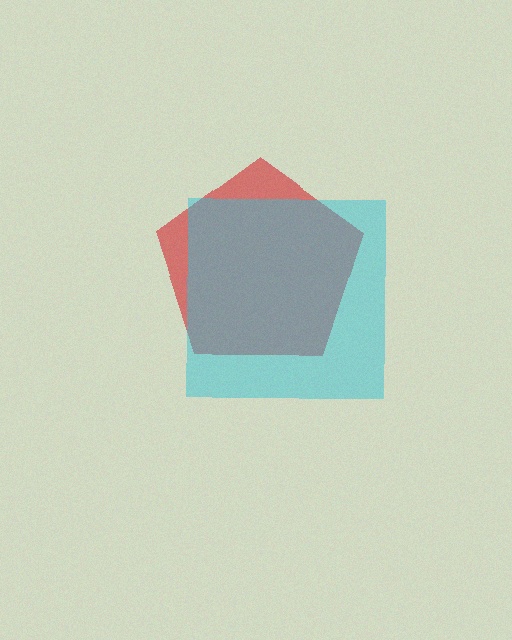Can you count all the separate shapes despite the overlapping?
Yes, there are 2 separate shapes.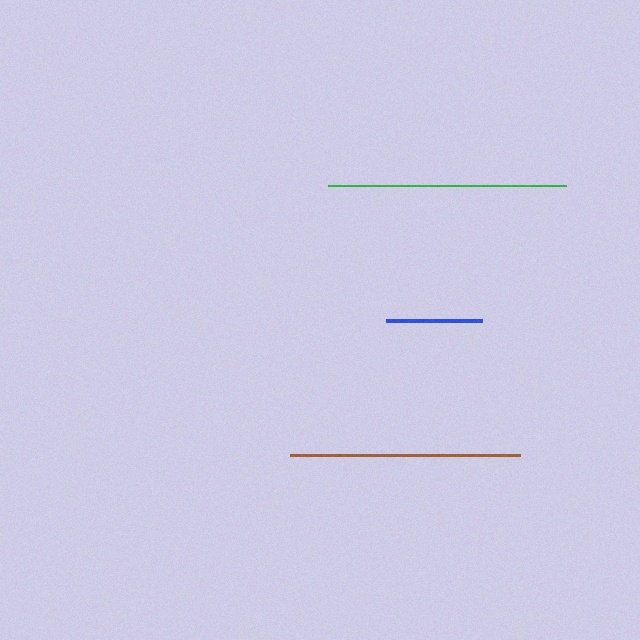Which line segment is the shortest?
The blue line is the shortest at approximately 95 pixels.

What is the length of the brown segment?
The brown segment is approximately 230 pixels long.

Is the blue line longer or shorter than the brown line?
The brown line is longer than the blue line.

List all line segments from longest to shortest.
From longest to shortest: green, brown, blue.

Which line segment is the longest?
The green line is the longest at approximately 238 pixels.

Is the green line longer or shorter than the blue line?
The green line is longer than the blue line.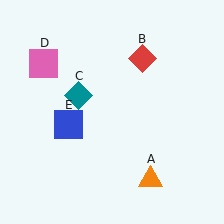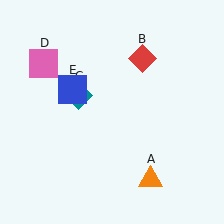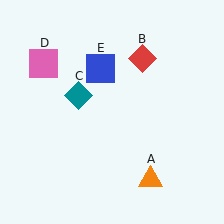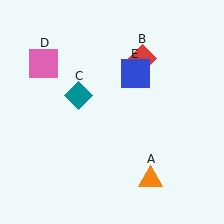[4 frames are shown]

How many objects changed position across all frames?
1 object changed position: blue square (object E).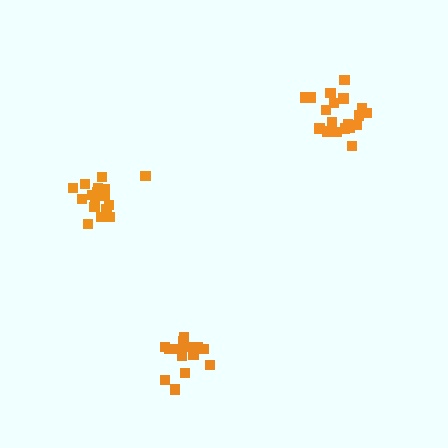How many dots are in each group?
Group 1: 17 dots, Group 2: 14 dots, Group 3: 19 dots (50 total).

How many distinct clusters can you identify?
There are 3 distinct clusters.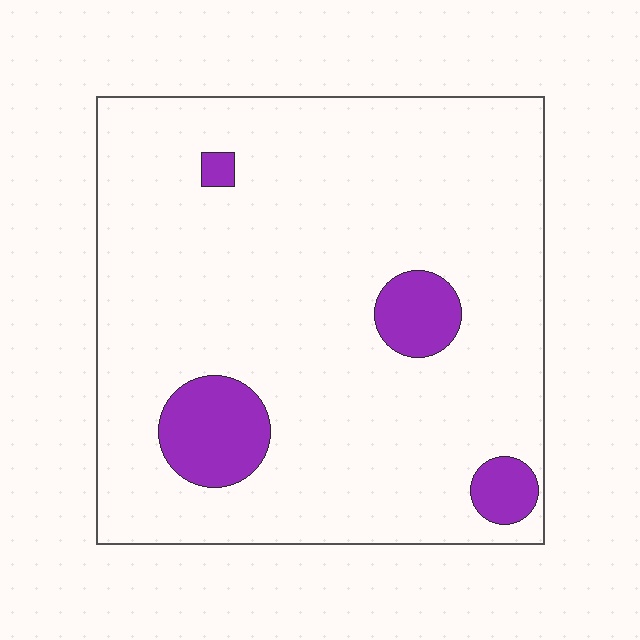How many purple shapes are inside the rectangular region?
4.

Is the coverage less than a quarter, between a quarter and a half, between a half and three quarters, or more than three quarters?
Less than a quarter.